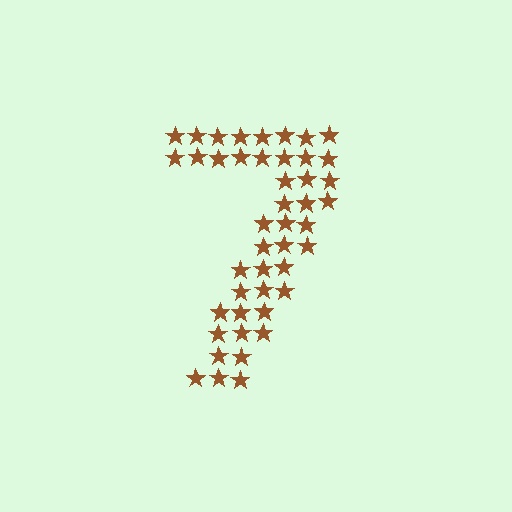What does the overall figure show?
The overall figure shows the digit 7.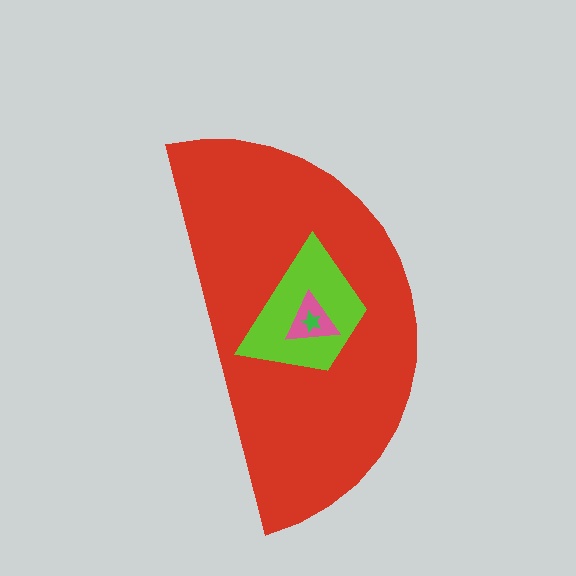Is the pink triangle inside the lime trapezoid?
Yes.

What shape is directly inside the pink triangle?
The green star.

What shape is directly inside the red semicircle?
The lime trapezoid.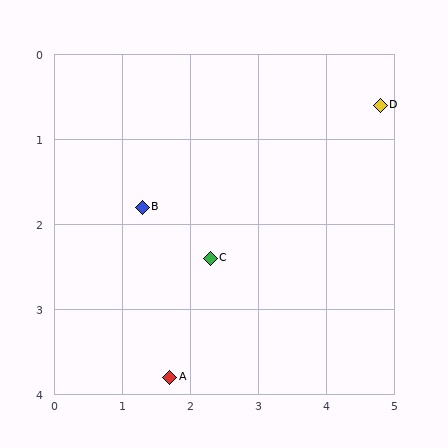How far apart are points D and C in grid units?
Points D and C are about 3.1 grid units apart.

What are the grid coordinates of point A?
Point A is at approximately (1.7, 3.8).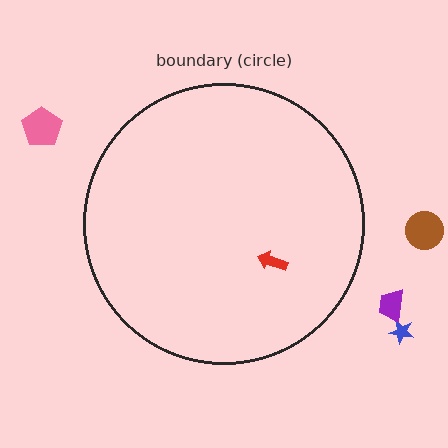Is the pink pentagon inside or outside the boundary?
Outside.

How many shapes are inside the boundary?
1 inside, 4 outside.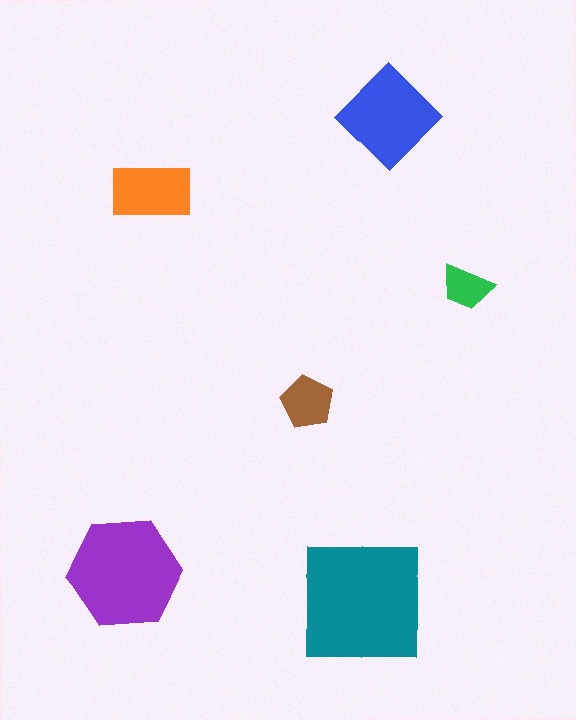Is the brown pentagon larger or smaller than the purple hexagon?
Smaller.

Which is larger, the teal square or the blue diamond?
The teal square.